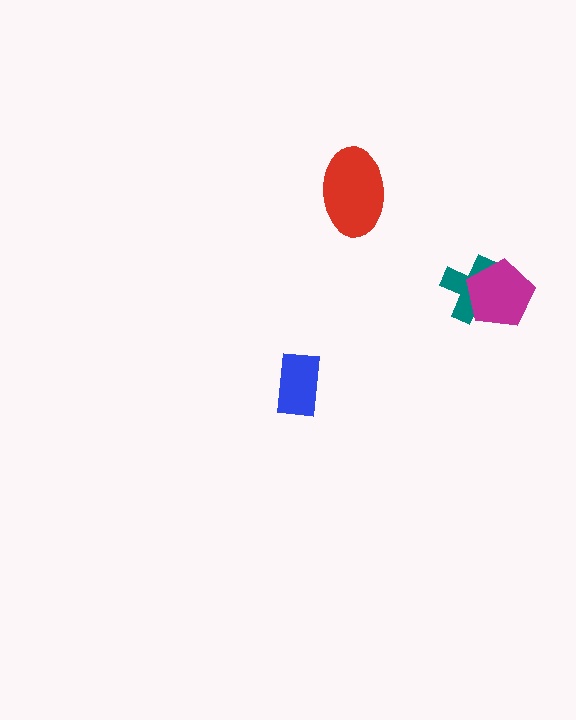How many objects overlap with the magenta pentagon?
1 object overlaps with the magenta pentagon.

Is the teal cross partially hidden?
Yes, it is partially covered by another shape.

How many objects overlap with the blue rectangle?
0 objects overlap with the blue rectangle.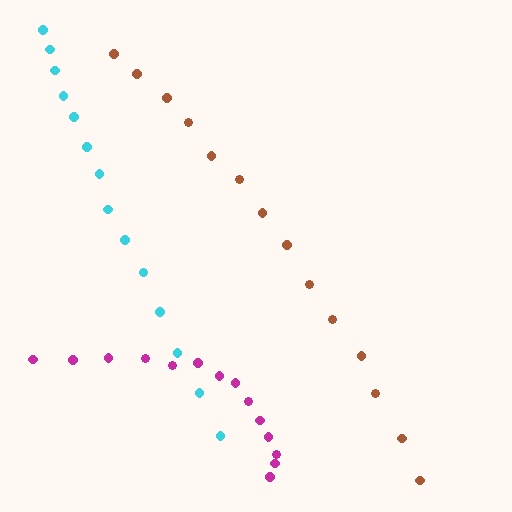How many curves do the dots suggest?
There are 3 distinct paths.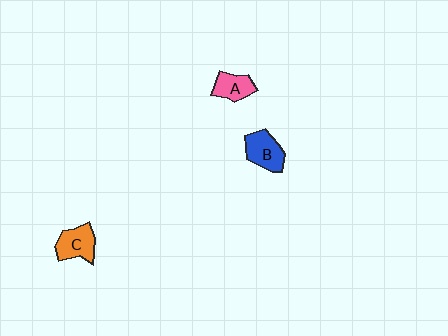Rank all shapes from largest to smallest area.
From largest to smallest: B (blue), C (orange), A (pink).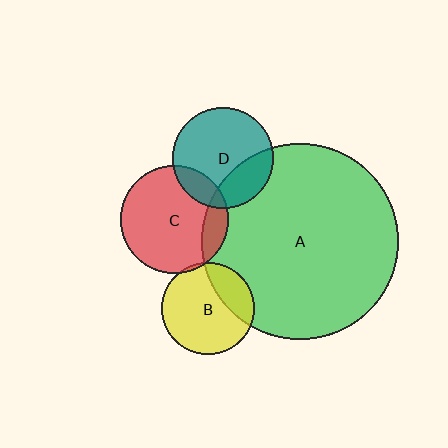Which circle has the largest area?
Circle A (green).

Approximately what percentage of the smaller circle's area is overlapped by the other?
Approximately 25%.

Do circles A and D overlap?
Yes.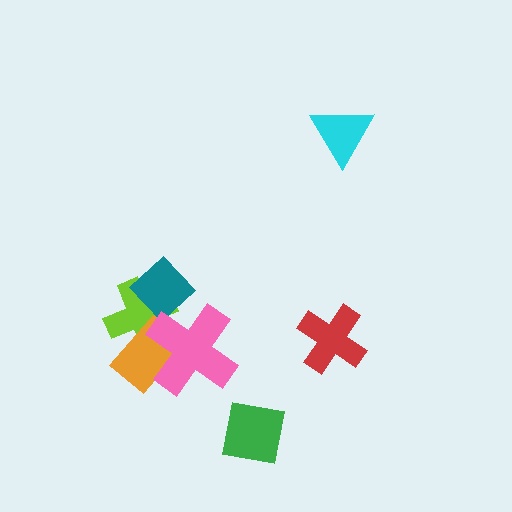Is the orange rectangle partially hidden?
Yes, it is partially covered by another shape.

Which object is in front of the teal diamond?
The pink cross is in front of the teal diamond.